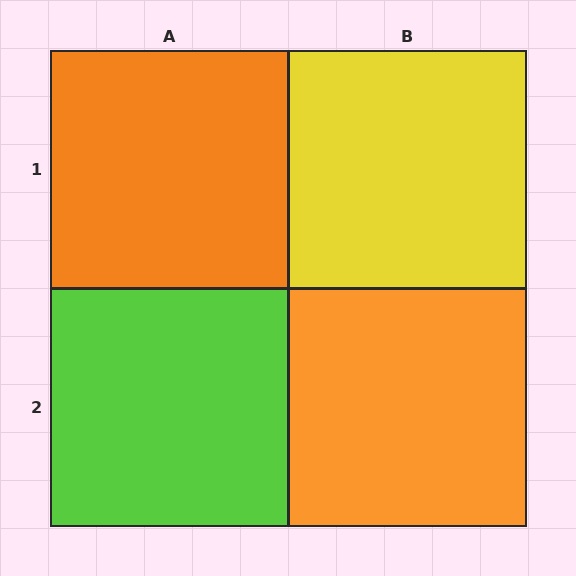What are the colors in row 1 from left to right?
Orange, yellow.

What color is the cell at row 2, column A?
Lime.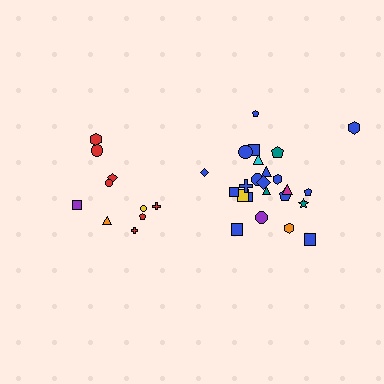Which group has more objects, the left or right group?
The right group.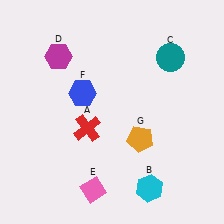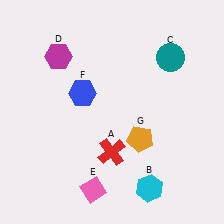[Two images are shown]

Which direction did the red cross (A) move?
The red cross (A) moved right.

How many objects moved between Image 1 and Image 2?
1 object moved between the two images.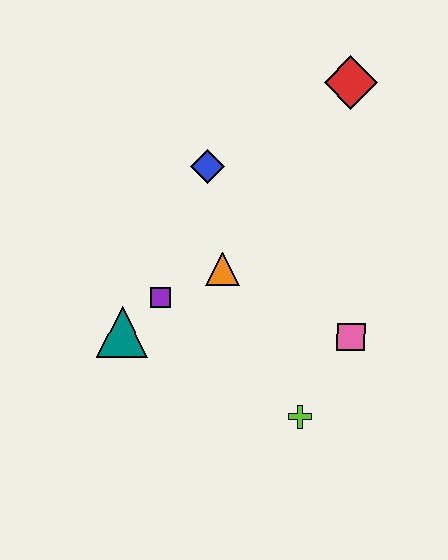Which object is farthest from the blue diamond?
The lime cross is farthest from the blue diamond.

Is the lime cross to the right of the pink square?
No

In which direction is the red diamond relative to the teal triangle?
The red diamond is above the teal triangle.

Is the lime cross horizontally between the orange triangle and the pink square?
Yes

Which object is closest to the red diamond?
The blue diamond is closest to the red diamond.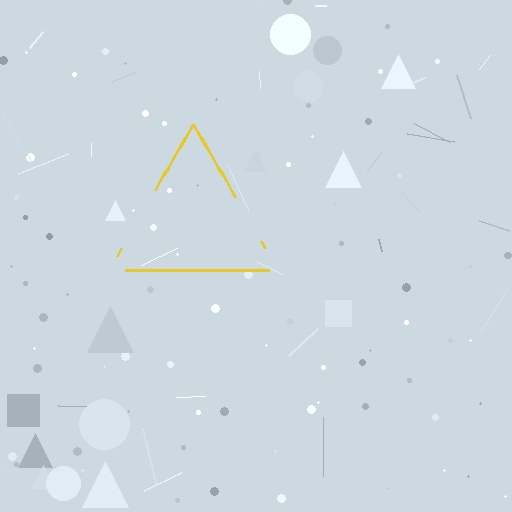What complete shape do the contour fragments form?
The contour fragments form a triangle.